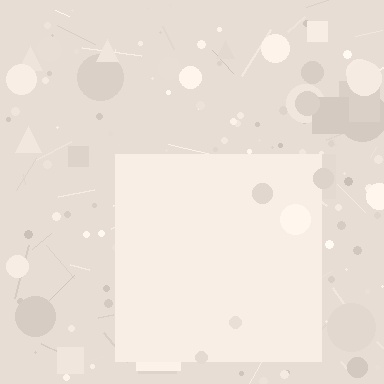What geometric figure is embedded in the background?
A square is embedded in the background.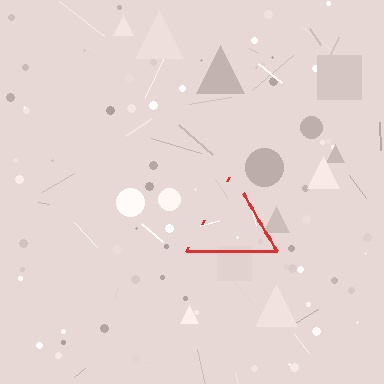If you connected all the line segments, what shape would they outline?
They would outline a triangle.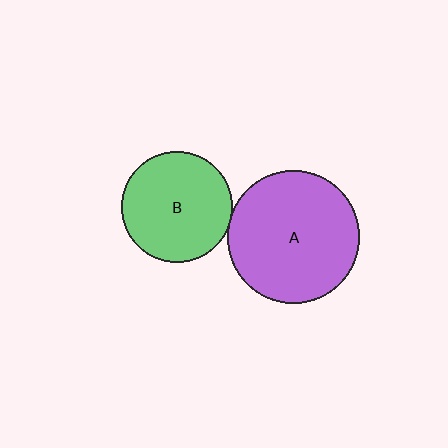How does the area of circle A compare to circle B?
Approximately 1.4 times.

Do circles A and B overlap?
Yes.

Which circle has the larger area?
Circle A (purple).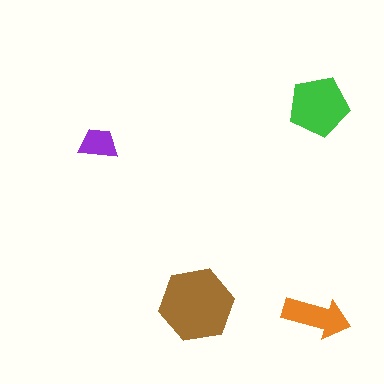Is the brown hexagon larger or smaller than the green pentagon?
Larger.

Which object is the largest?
The brown hexagon.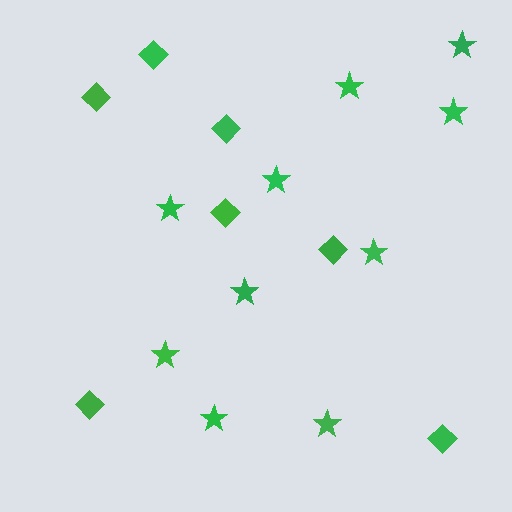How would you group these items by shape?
There are 2 groups: one group of stars (10) and one group of diamonds (7).